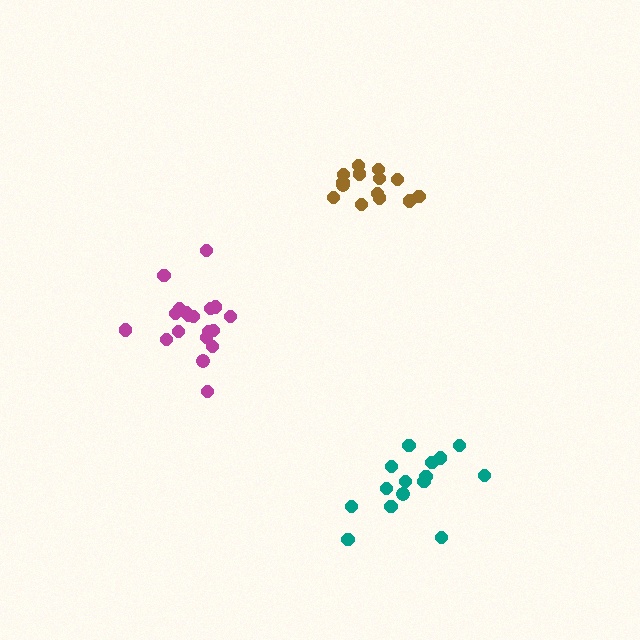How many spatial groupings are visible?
There are 3 spatial groupings.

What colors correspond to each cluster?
The clusters are colored: teal, brown, magenta.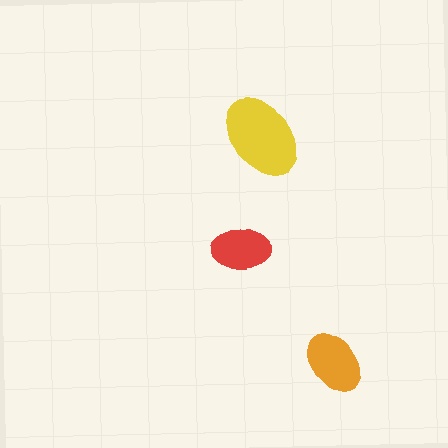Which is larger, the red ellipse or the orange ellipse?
The orange one.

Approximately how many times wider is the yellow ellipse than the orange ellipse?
About 1.5 times wider.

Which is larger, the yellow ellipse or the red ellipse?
The yellow one.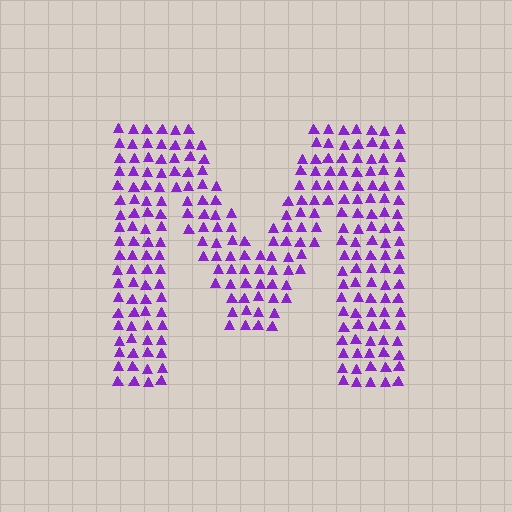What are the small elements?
The small elements are triangles.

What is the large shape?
The large shape is the letter M.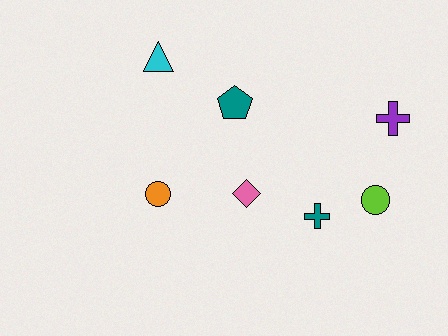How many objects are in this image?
There are 7 objects.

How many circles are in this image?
There are 2 circles.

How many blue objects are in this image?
There are no blue objects.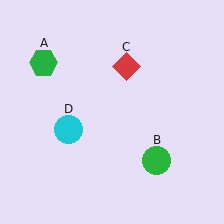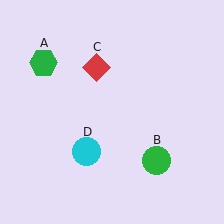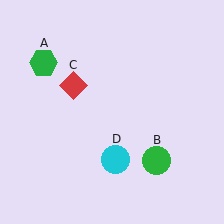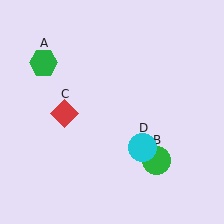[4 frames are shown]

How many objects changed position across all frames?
2 objects changed position: red diamond (object C), cyan circle (object D).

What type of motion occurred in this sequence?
The red diamond (object C), cyan circle (object D) rotated counterclockwise around the center of the scene.